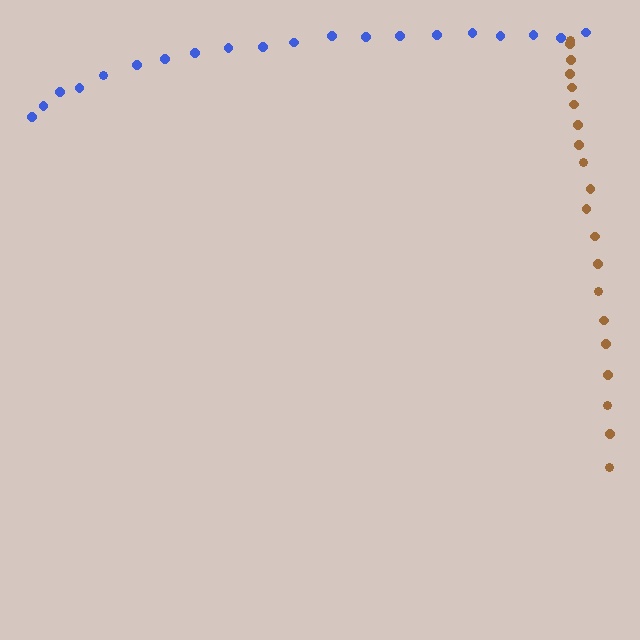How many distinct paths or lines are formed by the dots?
There are 2 distinct paths.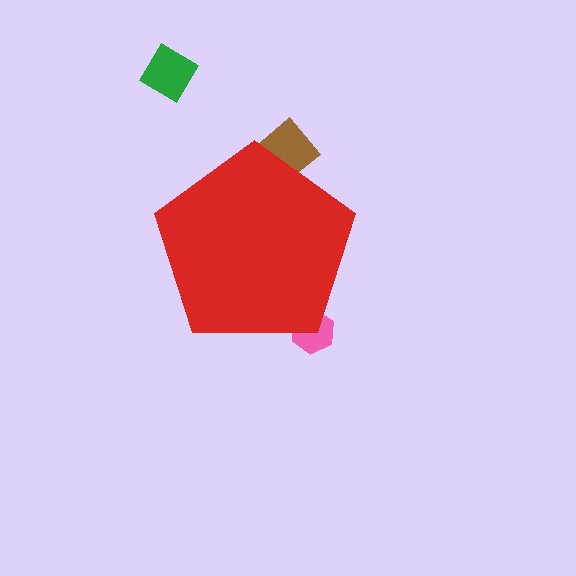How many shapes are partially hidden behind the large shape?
2 shapes are partially hidden.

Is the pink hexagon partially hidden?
Yes, the pink hexagon is partially hidden behind the red pentagon.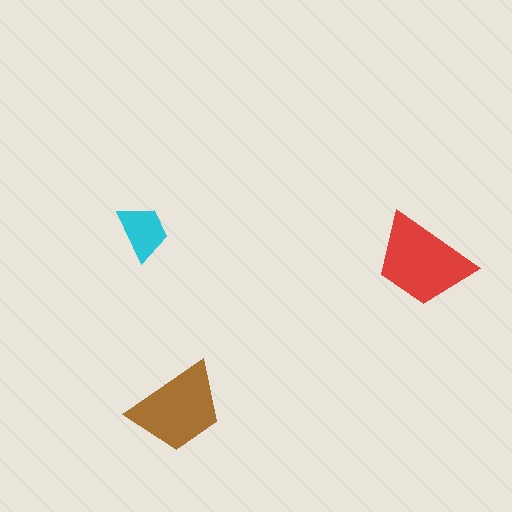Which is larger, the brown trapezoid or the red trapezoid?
The red one.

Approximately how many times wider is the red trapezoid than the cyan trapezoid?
About 2 times wider.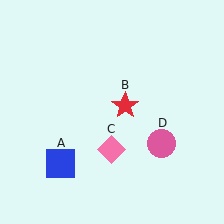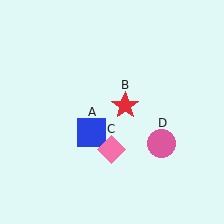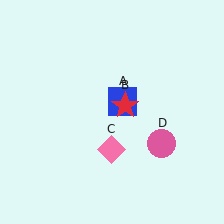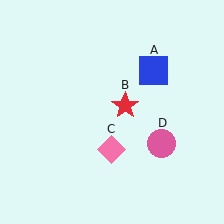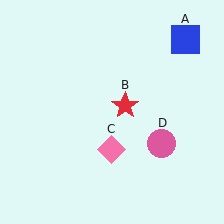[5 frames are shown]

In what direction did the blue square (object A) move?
The blue square (object A) moved up and to the right.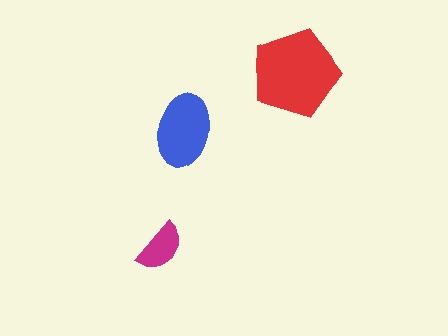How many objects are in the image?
There are 3 objects in the image.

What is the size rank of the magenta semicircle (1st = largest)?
3rd.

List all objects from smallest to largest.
The magenta semicircle, the blue ellipse, the red pentagon.